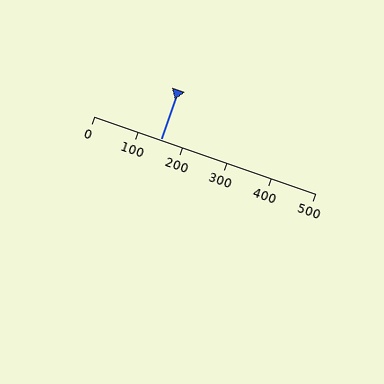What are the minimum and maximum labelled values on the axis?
The axis runs from 0 to 500.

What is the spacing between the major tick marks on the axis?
The major ticks are spaced 100 apart.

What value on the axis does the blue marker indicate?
The marker indicates approximately 150.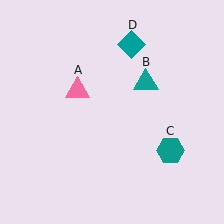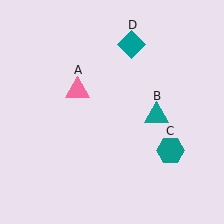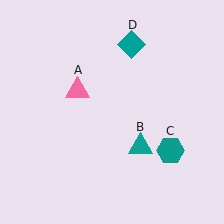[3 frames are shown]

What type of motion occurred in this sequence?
The teal triangle (object B) rotated clockwise around the center of the scene.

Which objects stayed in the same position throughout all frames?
Pink triangle (object A) and teal hexagon (object C) and teal diamond (object D) remained stationary.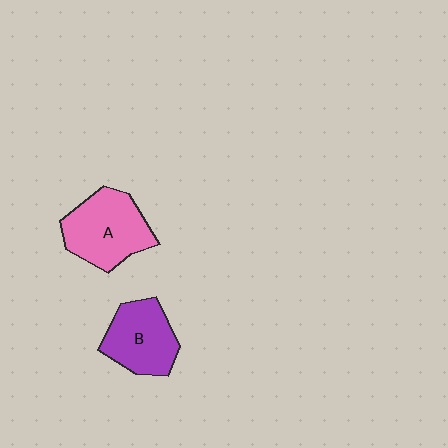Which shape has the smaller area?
Shape B (purple).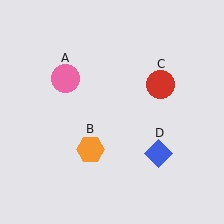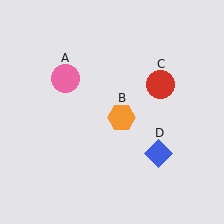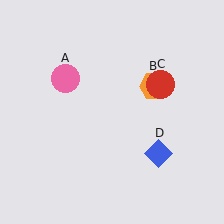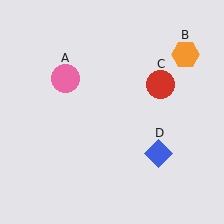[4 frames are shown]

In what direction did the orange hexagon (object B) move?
The orange hexagon (object B) moved up and to the right.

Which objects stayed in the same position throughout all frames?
Pink circle (object A) and red circle (object C) and blue diamond (object D) remained stationary.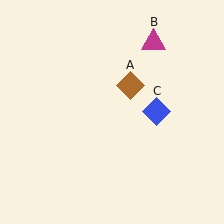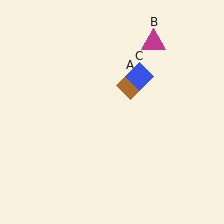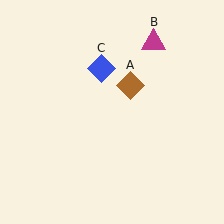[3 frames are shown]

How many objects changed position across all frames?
1 object changed position: blue diamond (object C).